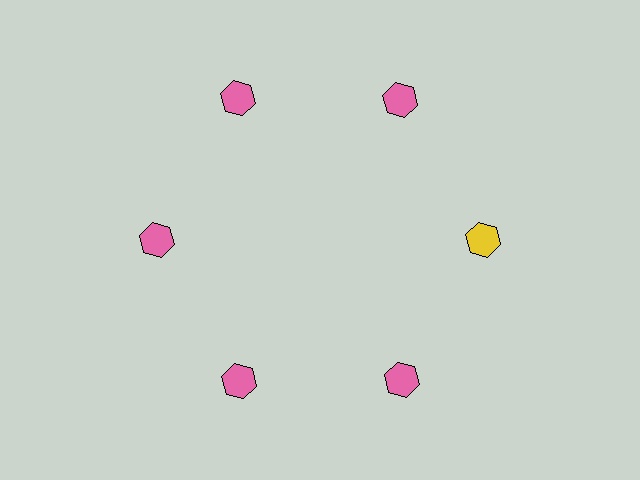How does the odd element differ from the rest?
It has a different color: yellow instead of pink.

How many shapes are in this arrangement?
There are 6 shapes arranged in a ring pattern.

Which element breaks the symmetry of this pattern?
The yellow hexagon at roughly the 3 o'clock position breaks the symmetry. All other shapes are pink hexagons.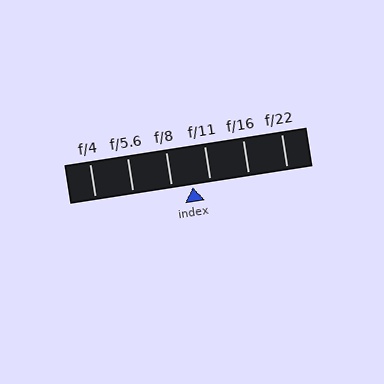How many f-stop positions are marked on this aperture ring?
There are 6 f-stop positions marked.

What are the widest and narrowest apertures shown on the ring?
The widest aperture shown is f/4 and the narrowest is f/22.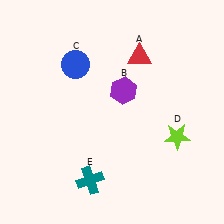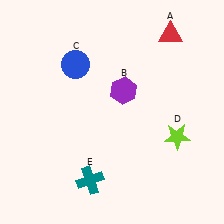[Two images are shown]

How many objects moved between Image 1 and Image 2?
1 object moved between the two images.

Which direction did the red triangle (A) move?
The red triangle (A) moved right.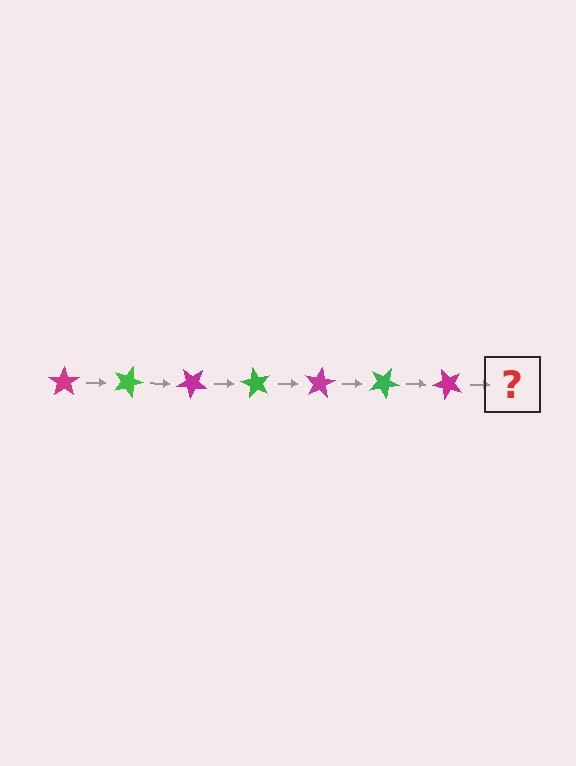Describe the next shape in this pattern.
It should be a green star, rotated 140 degrees from the start.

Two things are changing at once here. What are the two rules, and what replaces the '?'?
The two rules are that it rotates 20 degrees each step and the color cycles through magenta and green. The '?' should be a green star, rotated 140 degrees from the start.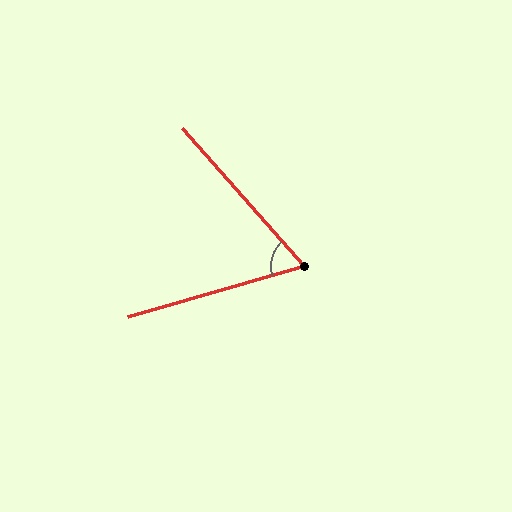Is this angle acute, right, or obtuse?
It is acute.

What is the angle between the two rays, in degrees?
Approximately 64 degrees.